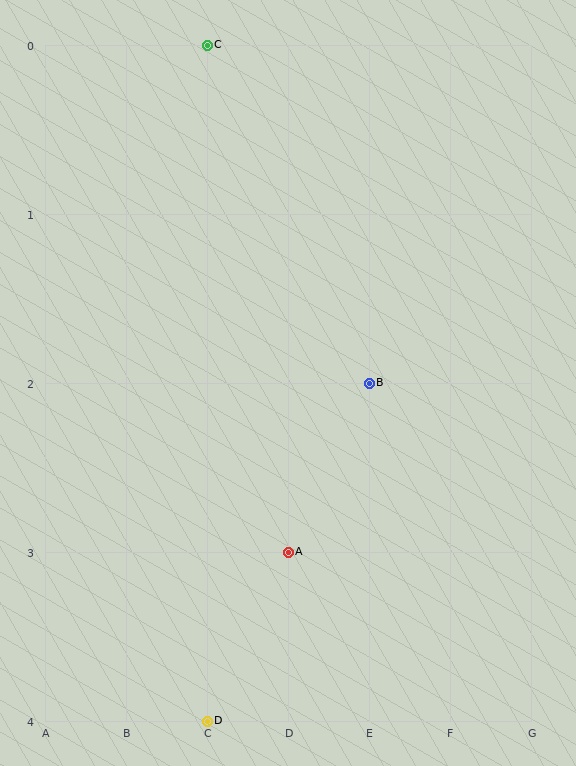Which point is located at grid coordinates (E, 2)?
Point B is at (E, 2).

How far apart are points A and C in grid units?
Points A and C are 1 column and 3 rows apart (about 3.2 grid units diagonally).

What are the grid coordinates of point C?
Point C is at grid coordinates (C, 0).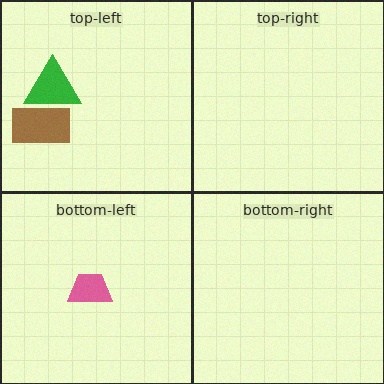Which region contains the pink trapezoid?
The bottom-left region.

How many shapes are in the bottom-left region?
1.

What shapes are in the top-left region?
The brown rectangle, the green triangle.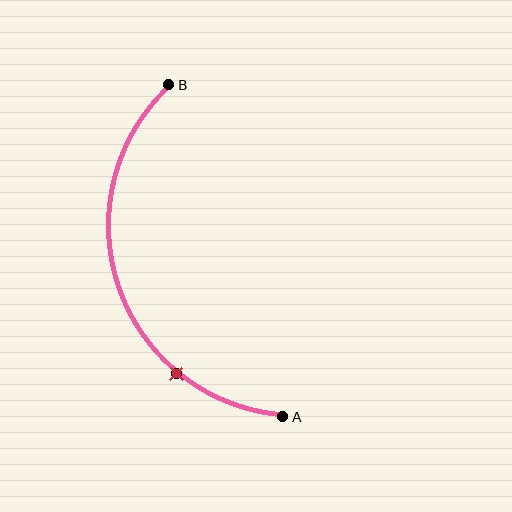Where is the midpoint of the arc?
The arc midpoint is the point on the curve farthest from the straight line joining A and B. It sits to the left of that line.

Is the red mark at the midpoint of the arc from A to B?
No. The red mark lies on the arc but is closer to endpoint A. The arc midpoint would be at the point on the curve equidistant along the arc from both A and B.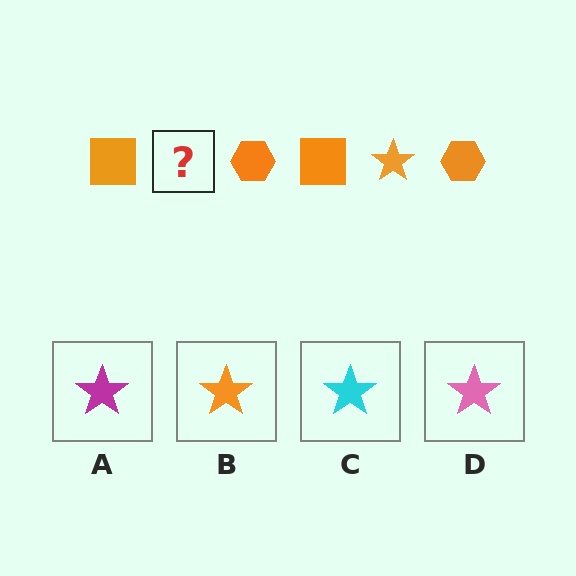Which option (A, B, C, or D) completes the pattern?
B.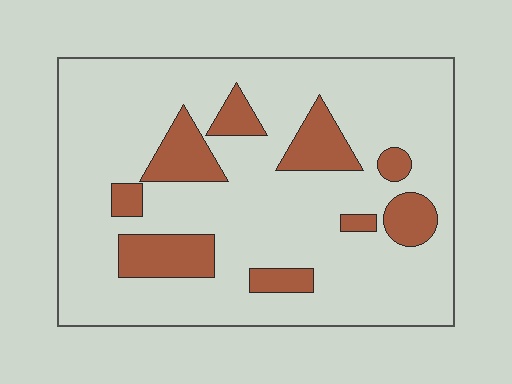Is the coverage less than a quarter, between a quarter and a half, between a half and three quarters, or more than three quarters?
Less than a quarter.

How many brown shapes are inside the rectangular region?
9.